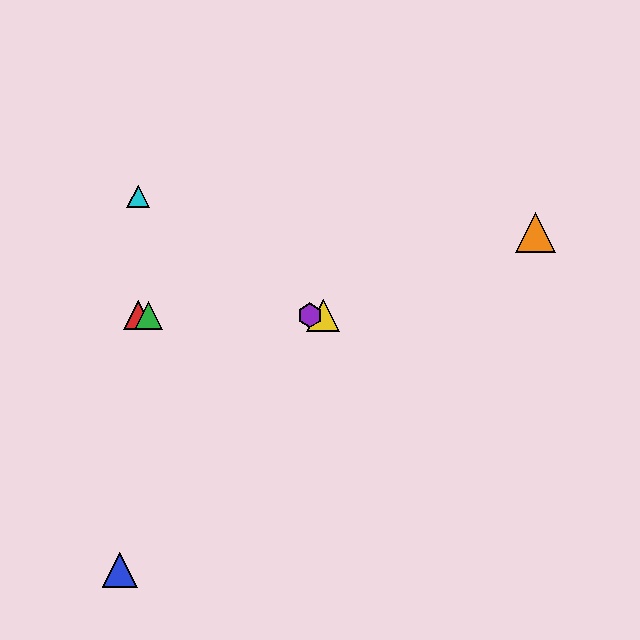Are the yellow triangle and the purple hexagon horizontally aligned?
Yes, both are at y≈315.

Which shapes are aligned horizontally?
The red triangle, the green triangle, the yellow triangle, the purple hexagon are aligned horizontally.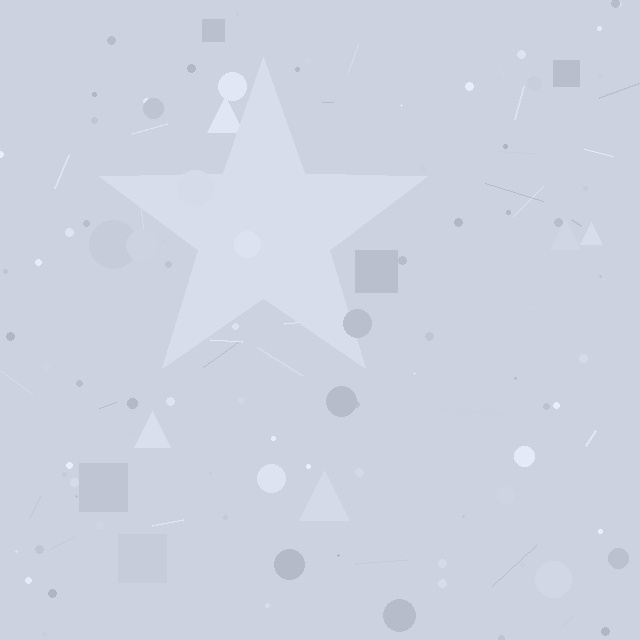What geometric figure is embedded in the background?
A star is embedded in the background.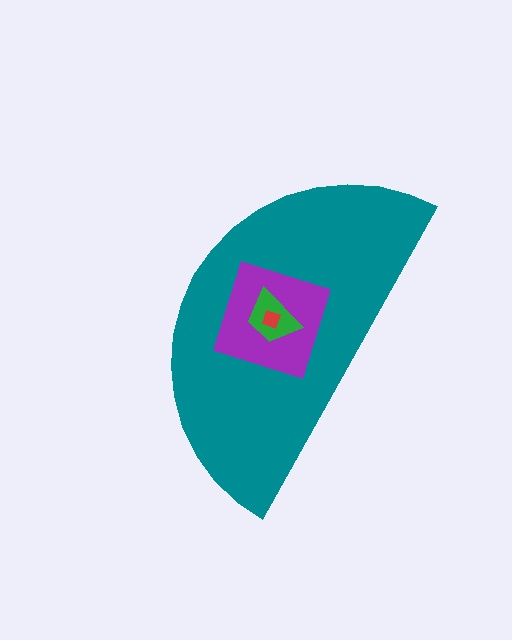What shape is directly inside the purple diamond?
The green trapezoid.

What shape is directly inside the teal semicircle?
The purple diamond.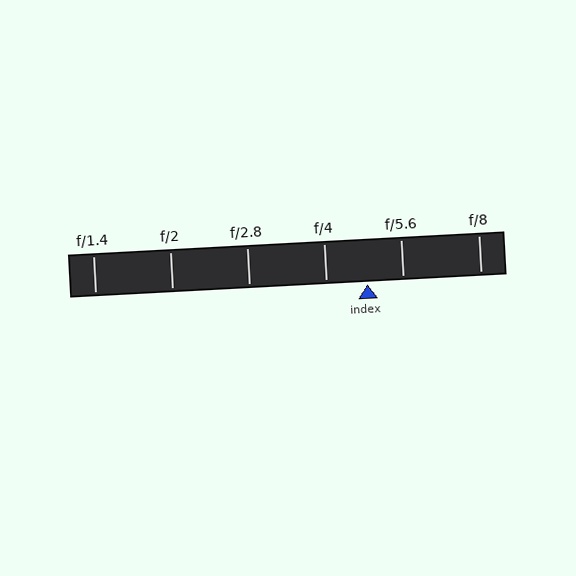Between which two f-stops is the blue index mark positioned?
The index mark is between f/4 and f/5.6.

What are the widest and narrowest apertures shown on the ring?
The widest aperture shown is f/1.4 and the narrowest is f/8.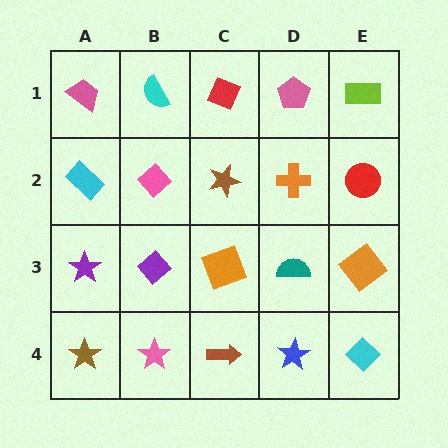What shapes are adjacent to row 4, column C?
An orange square (row 3, column C), a pink star (row 4, column B), a blue star (row 4, column D).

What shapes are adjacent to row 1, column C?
A brown star (row 2, column C), a cyan semicircle (row 1, column B), a pink pentagon (row 1, column D).